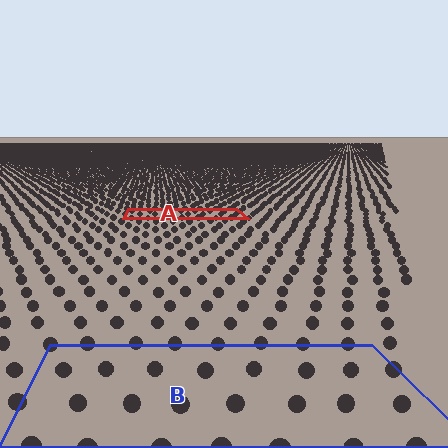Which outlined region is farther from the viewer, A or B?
Region A is farther from the viewer — the texture elements inside it appear smaller and more densely packed.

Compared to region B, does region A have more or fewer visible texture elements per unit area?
Region A has more texture elements per unit area — they are packed more densely because it is farther away.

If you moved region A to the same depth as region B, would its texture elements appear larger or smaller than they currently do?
They would appear larger. At a closer depth, the same texture elements are projected at a bigger on-screen size.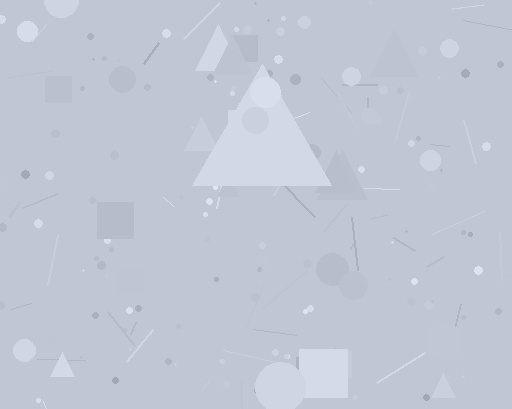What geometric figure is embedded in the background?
A triangle is embedded in the background.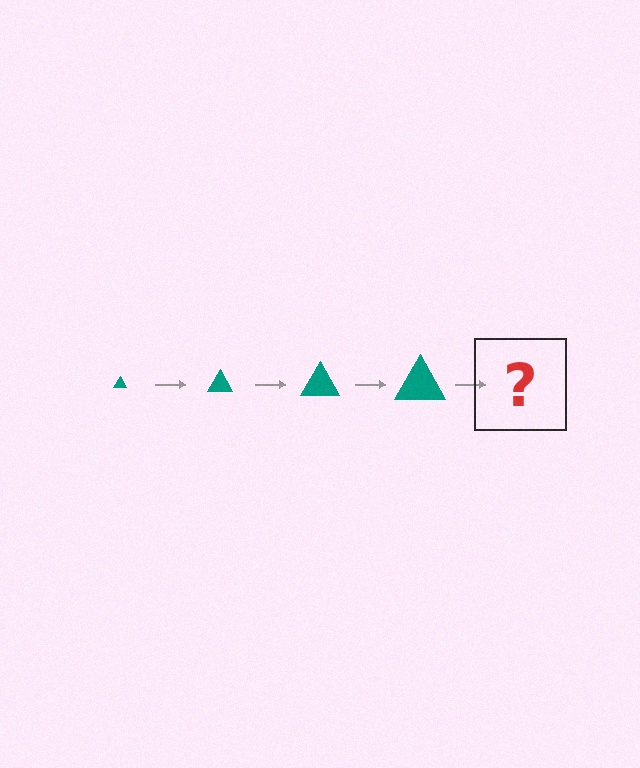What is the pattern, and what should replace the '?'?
The pattern is that the triangle gets progressively larger each step. The '?' should be a teal triangle, larger than the previous one.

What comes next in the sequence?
The next element should be a teal triangle, larger than the previous one.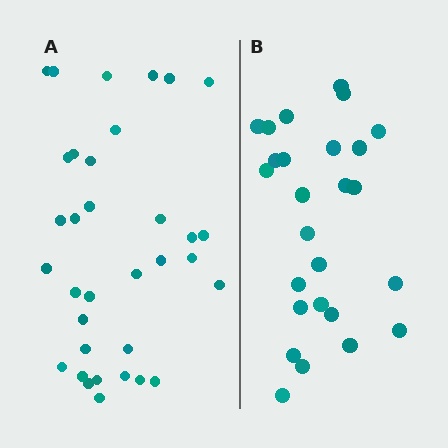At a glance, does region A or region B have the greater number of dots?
Region A (the left region) has more dots.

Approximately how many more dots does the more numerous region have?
Region A has roughly 8 or so more dots than region B.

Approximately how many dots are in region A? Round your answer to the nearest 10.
About 30 dots. (The exact count is 34, which rounds to 30.)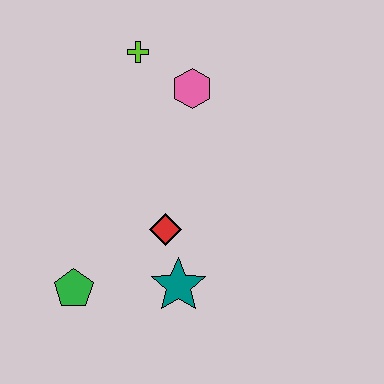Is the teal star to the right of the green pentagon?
Yes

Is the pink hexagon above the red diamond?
Yes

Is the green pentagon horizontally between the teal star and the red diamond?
No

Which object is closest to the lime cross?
The pink hexagon is closest to the lime cross.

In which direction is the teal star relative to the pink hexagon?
The teal star is below the pink hexagon.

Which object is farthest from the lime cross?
The green pentagon is farthest from the lime cross.